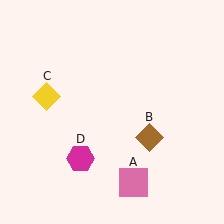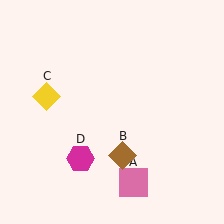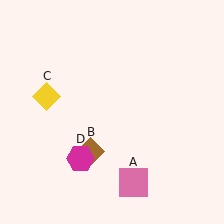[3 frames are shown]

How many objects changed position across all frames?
1 object changed position: brown diamond (object B).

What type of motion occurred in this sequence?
The brown diamond (object B) rotated clockwise around the center of the scene.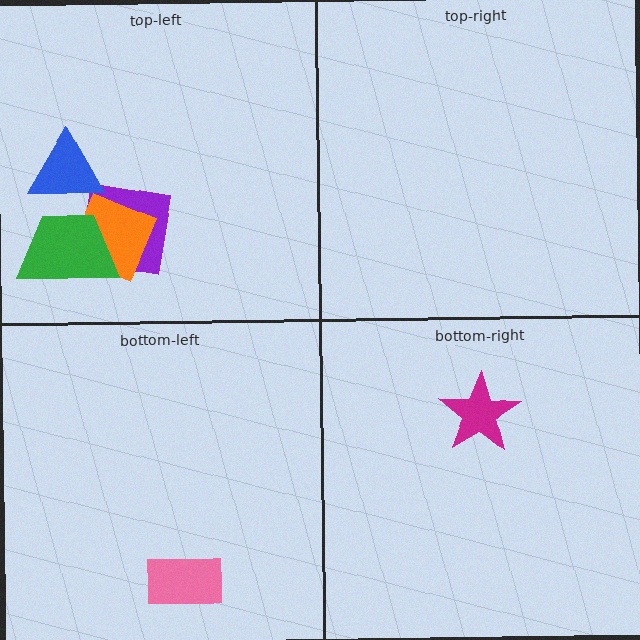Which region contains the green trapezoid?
The top-left region.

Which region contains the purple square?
The top-left region.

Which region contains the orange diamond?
The top-left region.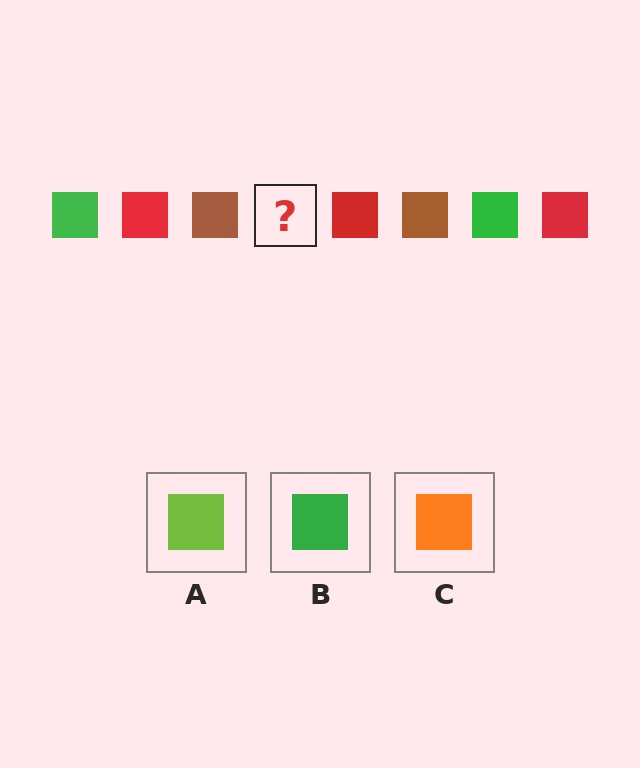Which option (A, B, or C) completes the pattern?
B.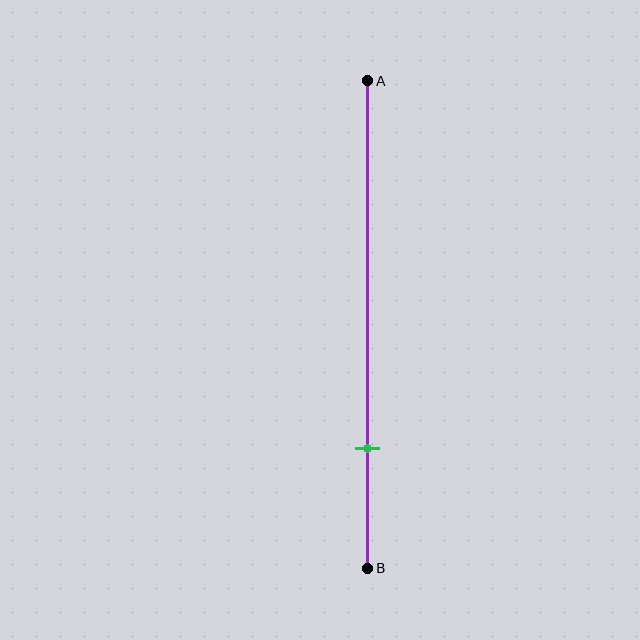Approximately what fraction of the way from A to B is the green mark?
The green mark is approximately 75% of the way from A to B.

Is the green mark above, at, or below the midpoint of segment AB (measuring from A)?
The green mark is below the midpoint of segment AB.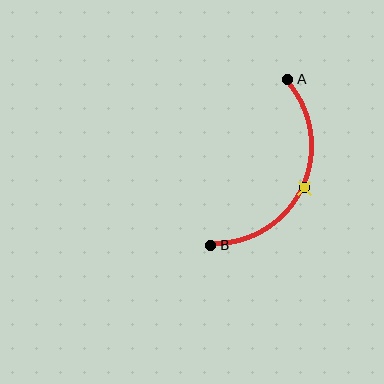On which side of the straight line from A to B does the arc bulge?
The arc bulges to the right of the straight line connecting A and B.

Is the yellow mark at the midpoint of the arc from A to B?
Yes. The yellow mark lies on the arc at equal arc-length from both A and B — it is the arc midpoint.